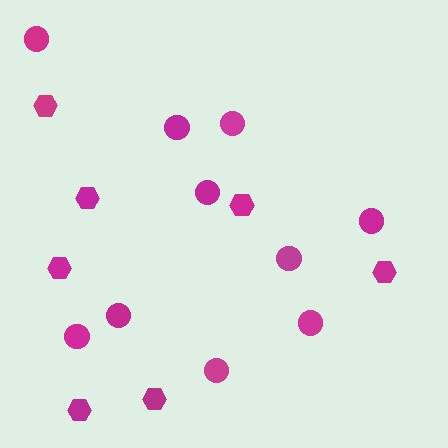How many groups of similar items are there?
There are 2 groups: one group of hexagons (7) and one group of circles (10).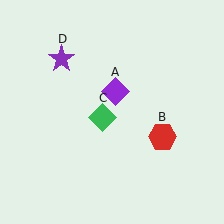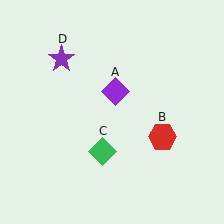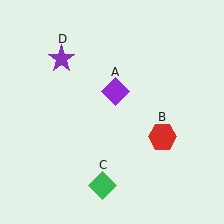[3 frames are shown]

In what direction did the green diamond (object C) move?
The green diamond (object C) moved down.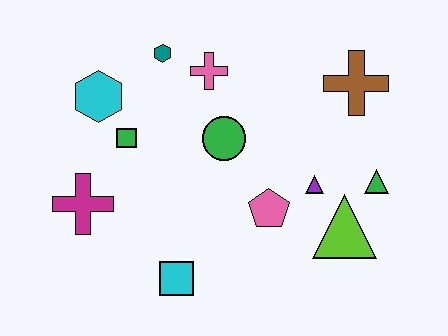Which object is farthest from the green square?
The green triangle is farthest from the green square.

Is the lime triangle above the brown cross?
No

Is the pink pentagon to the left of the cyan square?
No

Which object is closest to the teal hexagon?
The pink cross is closest to the teal hexagon.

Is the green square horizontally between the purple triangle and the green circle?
No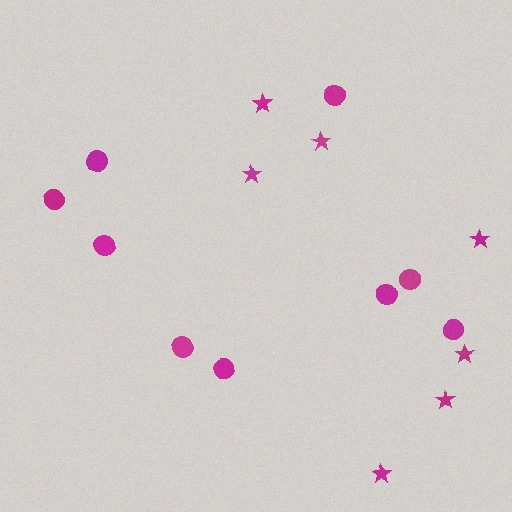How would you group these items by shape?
There are 2 groups: one group of circles (9) and one group of stars (7).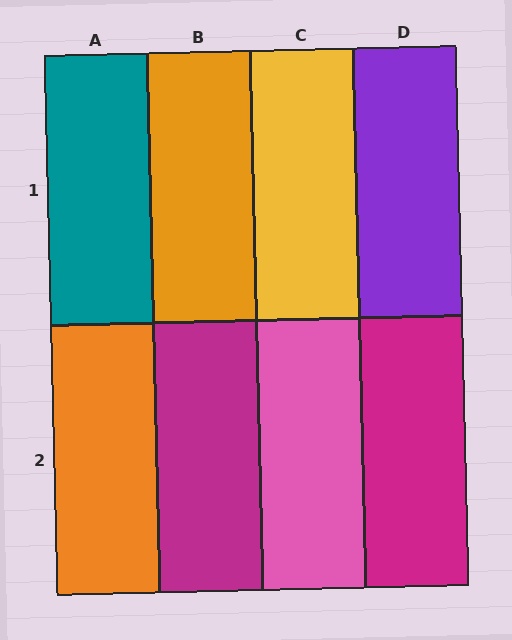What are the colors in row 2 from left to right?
Orange, magenta, pink, magenta.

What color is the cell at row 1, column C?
Yellow.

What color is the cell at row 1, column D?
Purple.